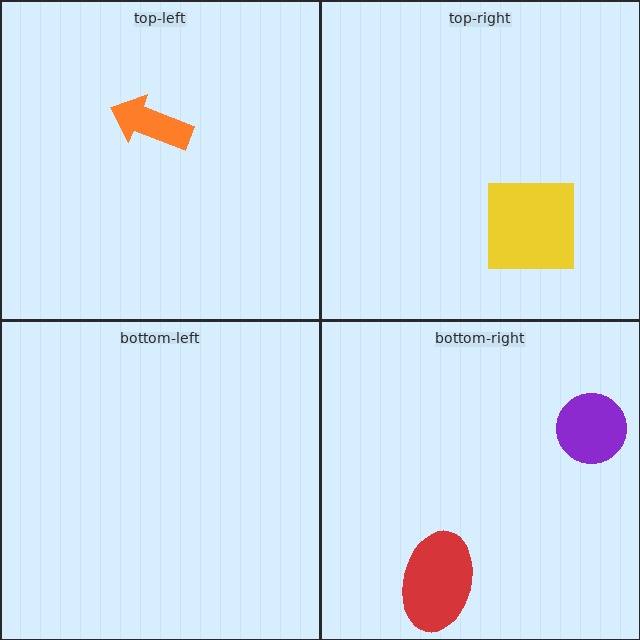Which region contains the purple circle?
The bottom-right region.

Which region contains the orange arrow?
The top-left region.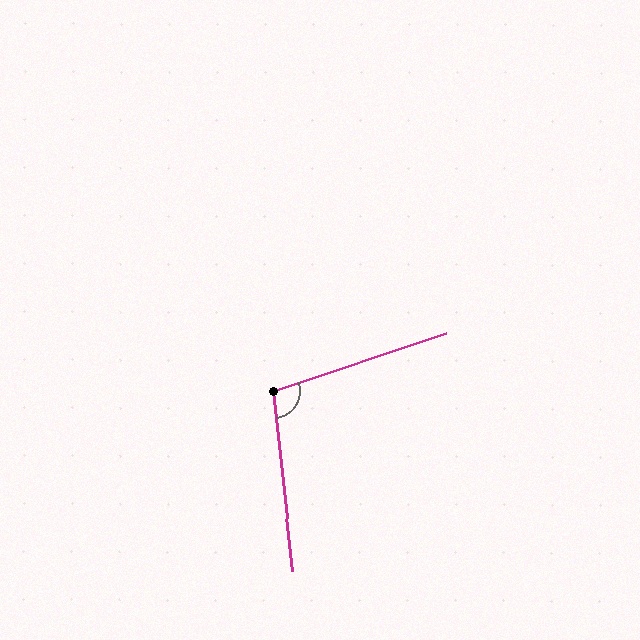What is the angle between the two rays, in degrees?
Approximately 102 degrees.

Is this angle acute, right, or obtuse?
It is obtuse.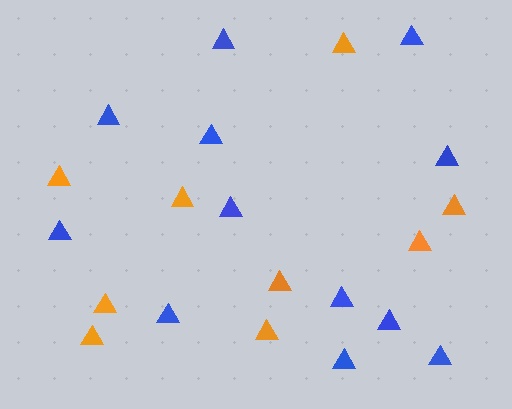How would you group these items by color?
There are 2 groups: one group of orange triangles (9) and one group of blue triangles (12).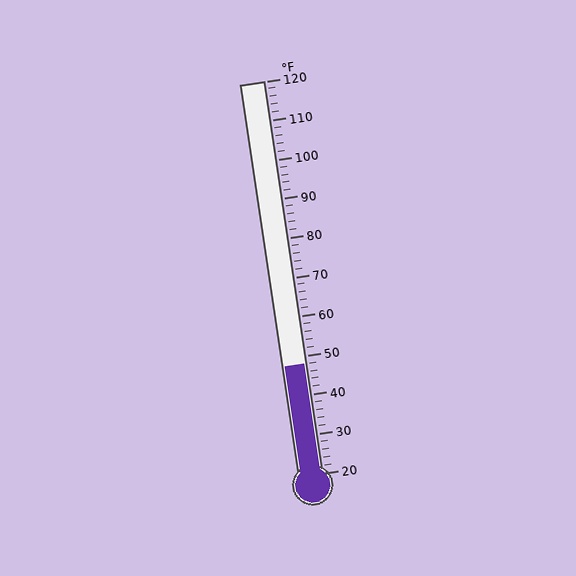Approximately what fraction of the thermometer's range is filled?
The thermometer is filled to approximately 30% of its range.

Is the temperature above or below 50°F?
The temperature is below 50°F.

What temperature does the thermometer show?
The thermometer shows approximately 48°F.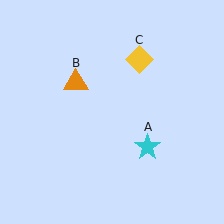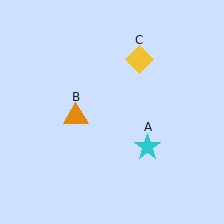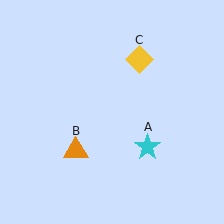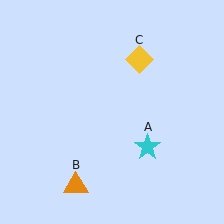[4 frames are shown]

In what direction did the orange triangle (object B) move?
The orange triangle (object B) moved down.